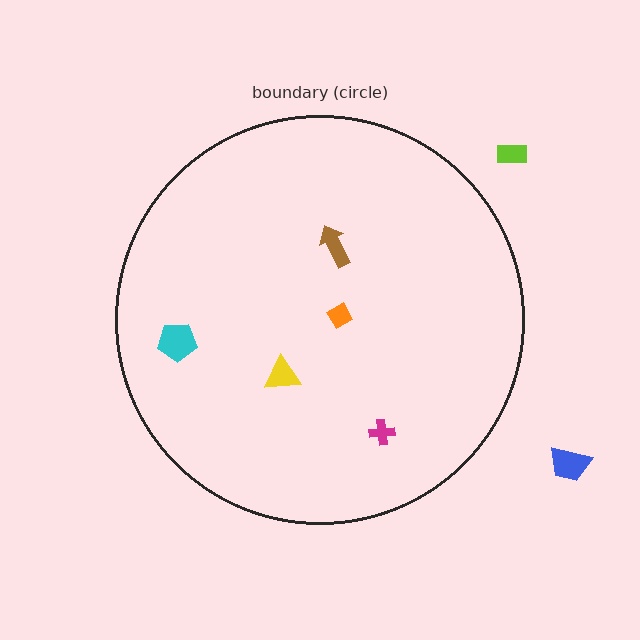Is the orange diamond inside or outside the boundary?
Inside.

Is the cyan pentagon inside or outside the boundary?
Inside.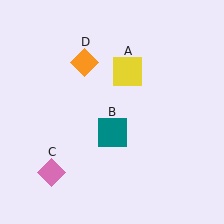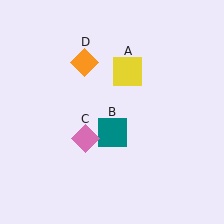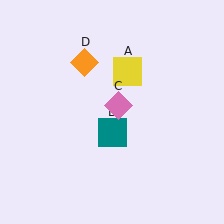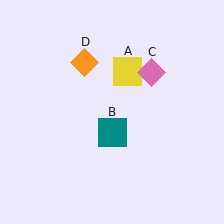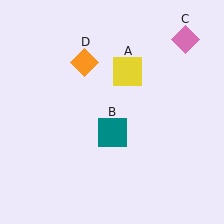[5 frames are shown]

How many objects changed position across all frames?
1 object changed position: pink diamond (object C).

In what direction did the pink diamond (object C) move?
The pink diamond (object C) moved up and to the right.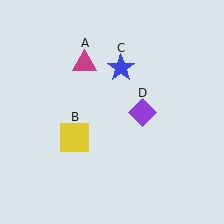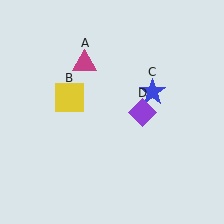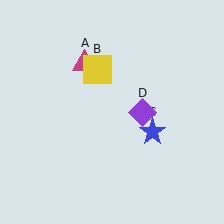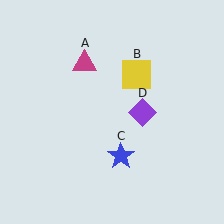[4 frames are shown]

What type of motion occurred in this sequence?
The yellow square (object B), blue star (object C) rotated clockwise around the center of the scene.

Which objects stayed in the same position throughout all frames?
Magenta triangle (object A) and purple diamond (object D) remained stationary.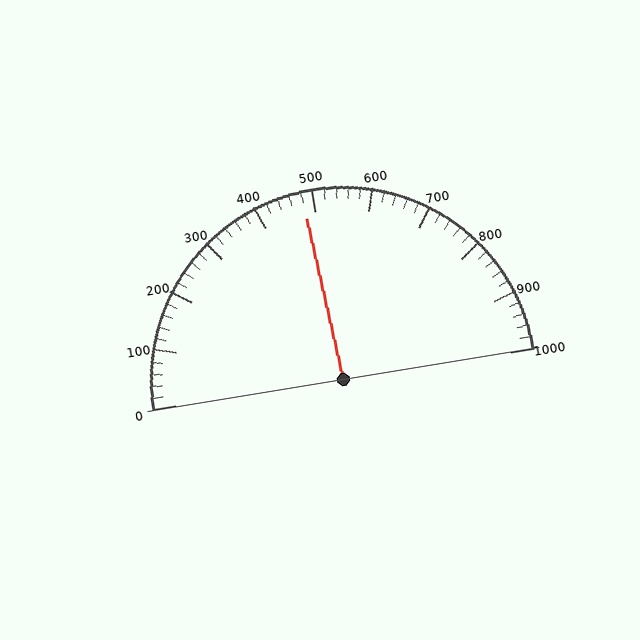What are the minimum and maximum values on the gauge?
The gauge ranges from 0 to 1000.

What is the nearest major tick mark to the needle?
The nearest major tick mark is 500.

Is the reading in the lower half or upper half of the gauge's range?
The reading is in the lower half of the range (0 to 1000).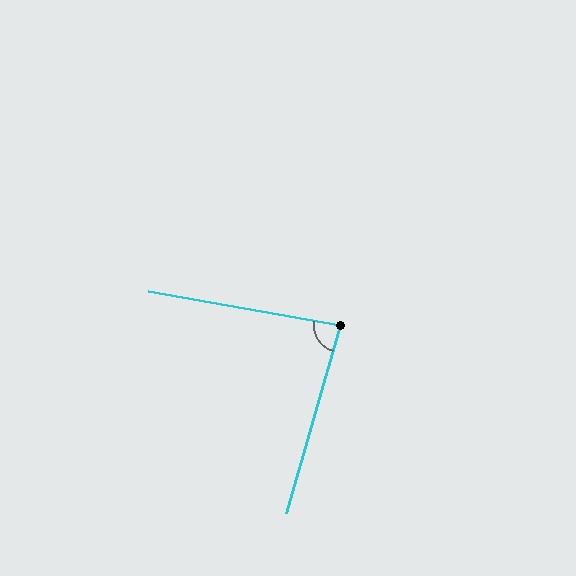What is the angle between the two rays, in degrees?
Approximately 84 degrees.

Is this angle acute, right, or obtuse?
It is acute.